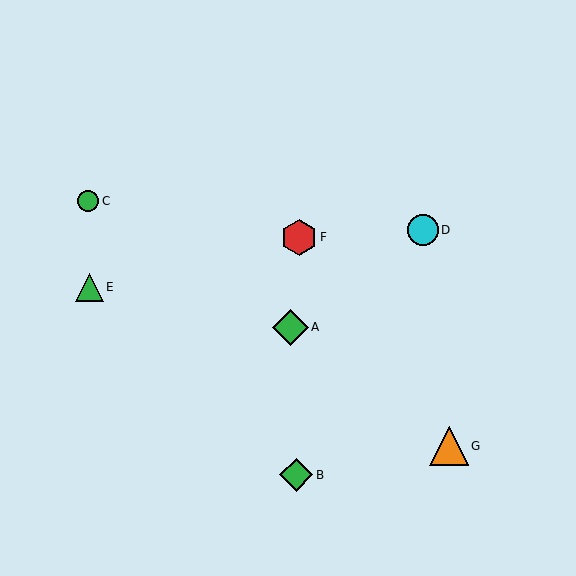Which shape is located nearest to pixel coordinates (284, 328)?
The green diamond (labeled A) at (290, 327) is nearest to that location.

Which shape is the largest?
The orange triangle (labeled G) is the largest.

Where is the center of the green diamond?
The center of the green diamond is at (290, 327).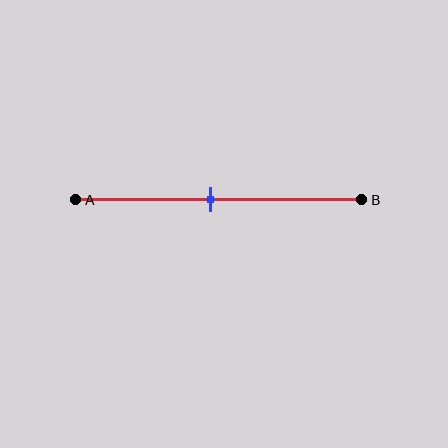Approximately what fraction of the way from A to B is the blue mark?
The blue mark is approximately 45% of the way from A to B.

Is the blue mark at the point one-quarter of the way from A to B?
No, the mark is at about 45% from A, not at the 25% one-quarter point.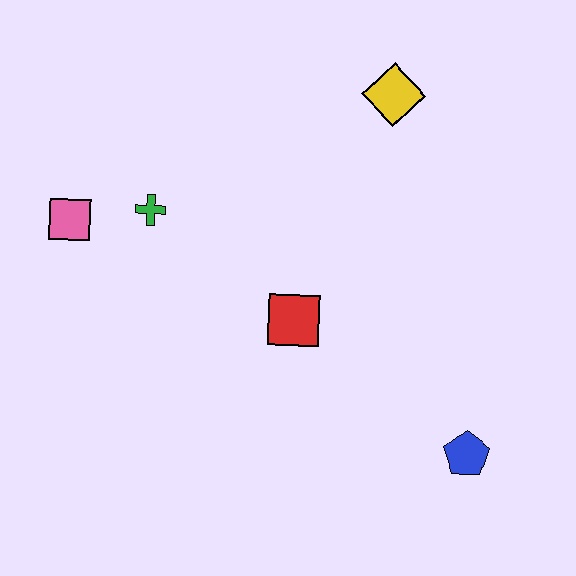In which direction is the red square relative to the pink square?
The red square is to the right of the pink square.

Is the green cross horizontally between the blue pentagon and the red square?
No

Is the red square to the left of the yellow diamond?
Yes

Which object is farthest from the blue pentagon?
The pink square is farthest from the blue pentagon.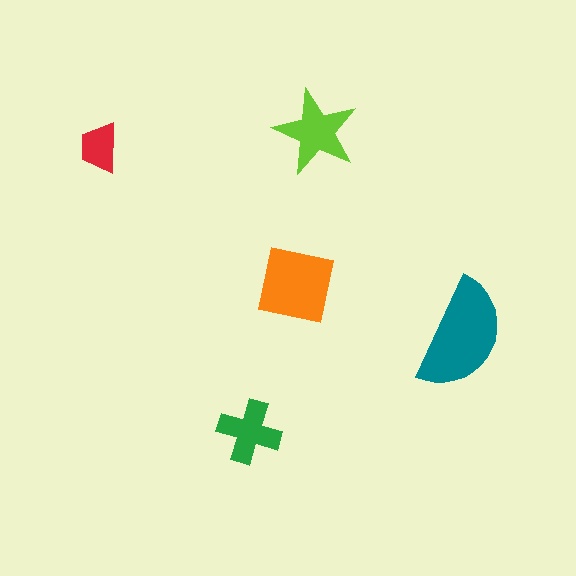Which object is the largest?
The teal semicircle.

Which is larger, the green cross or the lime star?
The lime star.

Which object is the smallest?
The red trapezoid.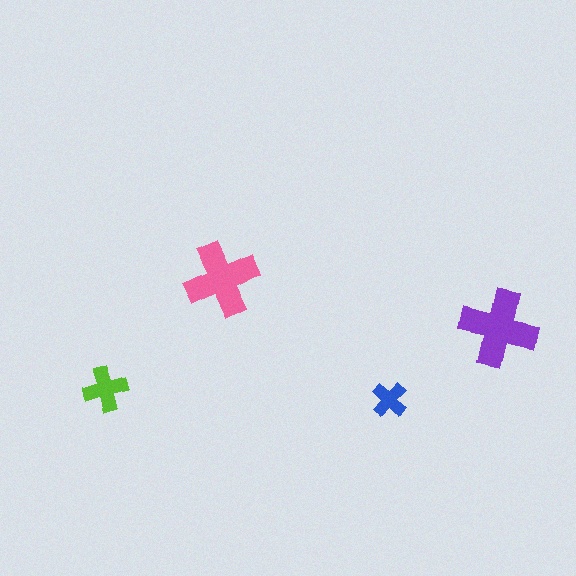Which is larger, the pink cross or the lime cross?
The pink one.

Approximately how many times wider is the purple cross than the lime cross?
About 1.5 times wider.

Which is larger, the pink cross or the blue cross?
The pink one.